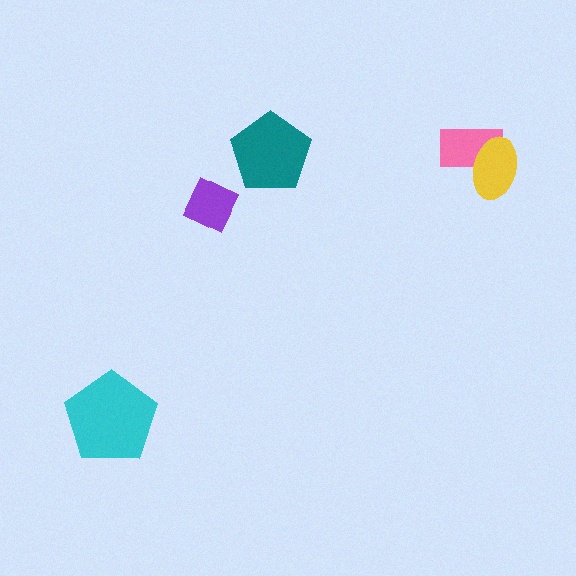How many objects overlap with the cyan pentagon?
0 objects overlap with the cyan pentagon.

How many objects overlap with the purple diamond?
0 objects overlap with the purple diamond.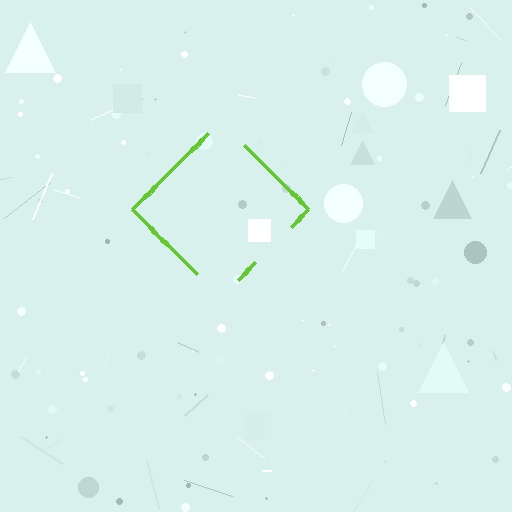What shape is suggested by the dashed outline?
The dashed outline suggests a diamond.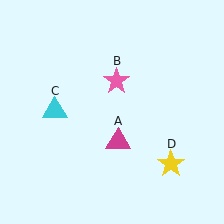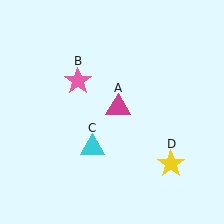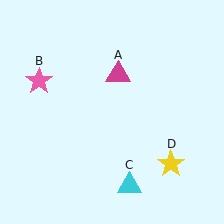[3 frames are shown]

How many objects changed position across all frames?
3 objects changed position: magenta triangle (object A), pink star (object B), cyan triangle (object C).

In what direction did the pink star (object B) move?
The pink star (object B) moved left.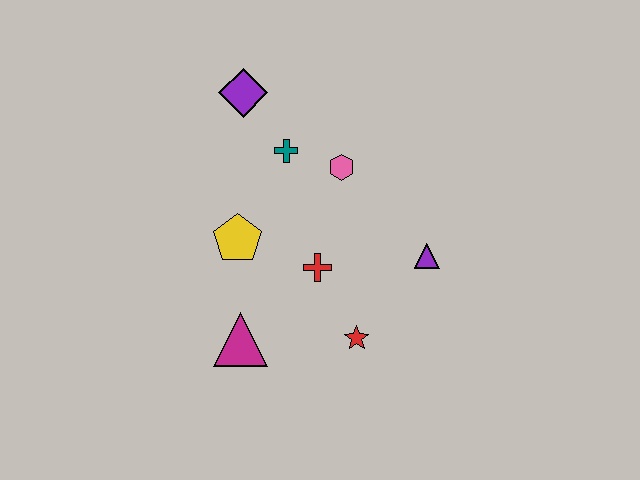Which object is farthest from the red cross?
The purple diamond is farthest from the red cross.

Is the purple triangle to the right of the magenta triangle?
Yes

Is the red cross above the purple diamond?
No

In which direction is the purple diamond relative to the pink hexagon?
The purple diamond is to the left of the pink hexagon.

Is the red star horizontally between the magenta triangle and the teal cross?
No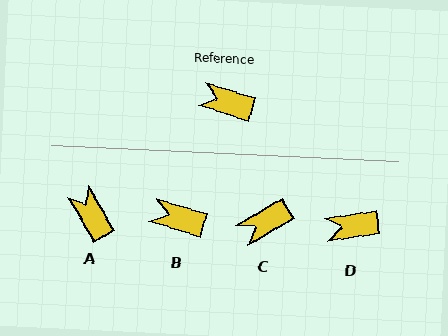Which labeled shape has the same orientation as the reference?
B.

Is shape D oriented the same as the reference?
No, it is off by about 25 degrees.